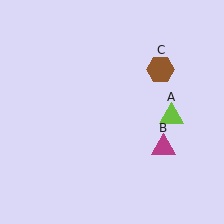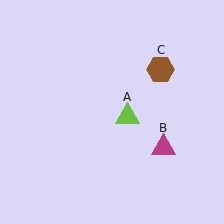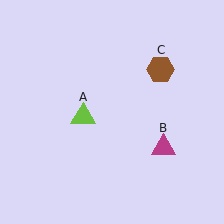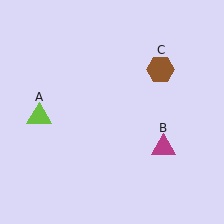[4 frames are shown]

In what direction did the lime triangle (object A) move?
The lime triangle (object A) moved left.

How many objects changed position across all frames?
1 object changed position: lime triangle (object A).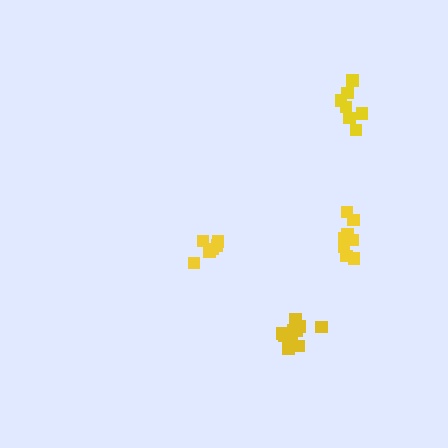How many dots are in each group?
Group 1: 8 dots, Group 2: 7 dots, Group 3: 6 dots, Group 4: 11 dots (32 total).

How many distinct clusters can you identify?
There are 4 distinct clusters.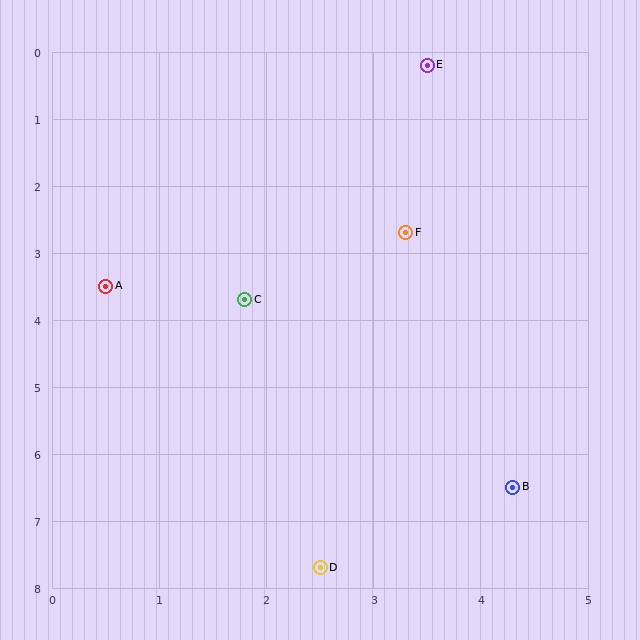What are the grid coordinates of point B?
Point B is at approximately (4.3, 6.5).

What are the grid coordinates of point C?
Point C is at approximately (1.8, 3.7).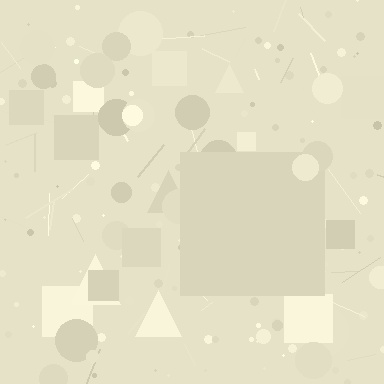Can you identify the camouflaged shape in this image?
The camouflaged shape is a square.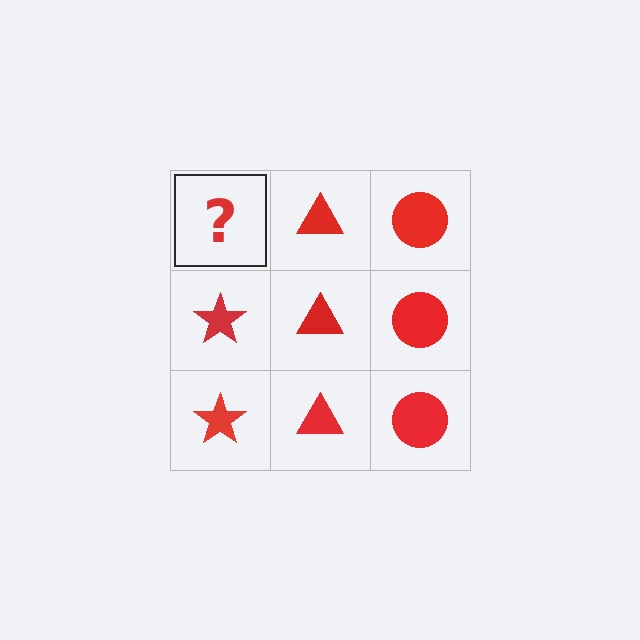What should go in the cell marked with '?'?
The missing cell should contain a red star.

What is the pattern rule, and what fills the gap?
The rule is that each column has a consistent shape. The gap should be filled with a red star.